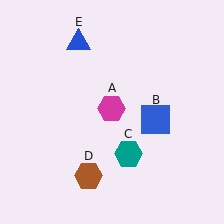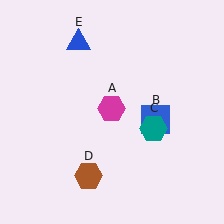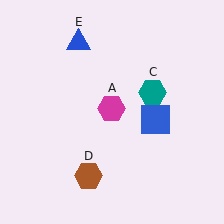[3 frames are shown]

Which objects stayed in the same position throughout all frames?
Magenta hexagon (object A) and blue square (object B) and brown hexagon (object D) and blue triangle (object E) remained stationary.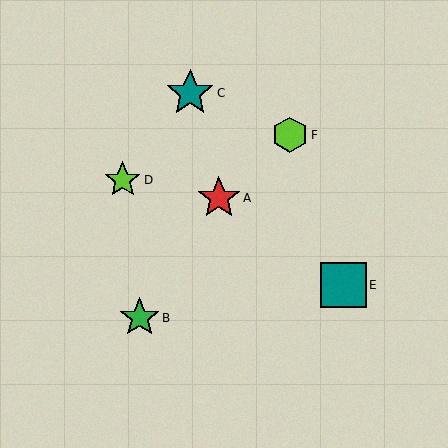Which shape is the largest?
The teal star (labeled C) is the largest.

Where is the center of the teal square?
The center of the teal square is at (344, 285).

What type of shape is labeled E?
Shape E is a teal square.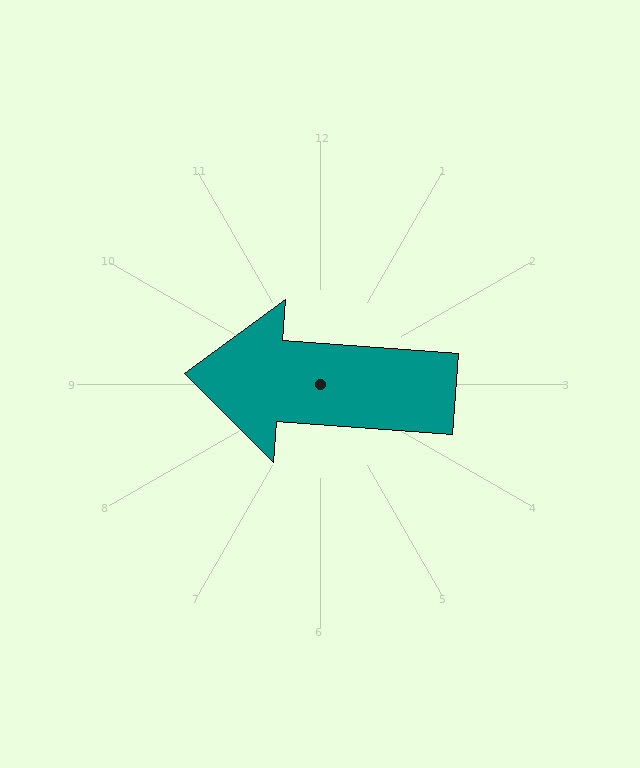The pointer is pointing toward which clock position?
Roughly 9 o'clock.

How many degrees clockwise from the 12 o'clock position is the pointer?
Approximately 274 degrees.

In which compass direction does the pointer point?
West.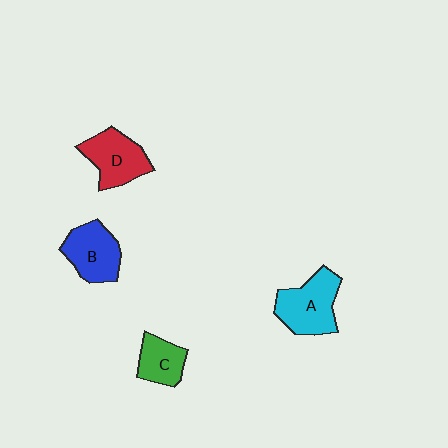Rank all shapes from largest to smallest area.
From largest to smallest: A (cyan), D (red), B (blue), C (green).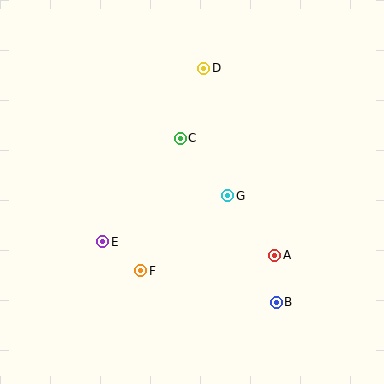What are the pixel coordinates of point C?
Point C is at (180, 138).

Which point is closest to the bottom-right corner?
Point B is closest to the bottom-right corner.